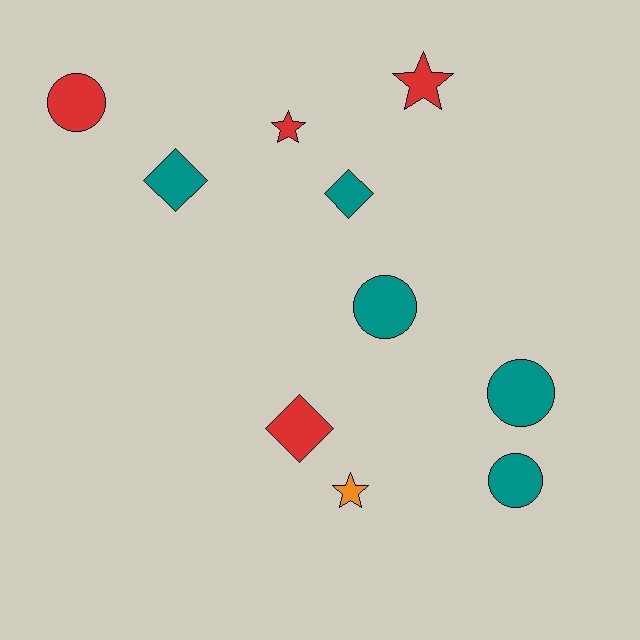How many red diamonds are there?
There is 1 red diamond.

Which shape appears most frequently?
Circle, with 4 objects.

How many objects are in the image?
There are 10 objects.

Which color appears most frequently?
Teal, with 5 objects.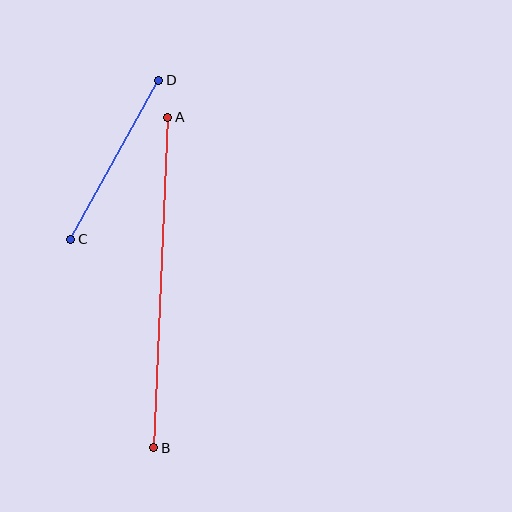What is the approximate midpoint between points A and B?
The midpoint is at approximately (161, 283) pixels.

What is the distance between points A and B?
The distance is approximately 331 pixels.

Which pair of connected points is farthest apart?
Points A and B are farthest apart.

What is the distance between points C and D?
The distance is approximately 182 pixels.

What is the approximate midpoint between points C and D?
The midpoint is at approximately (115, 160) pixels.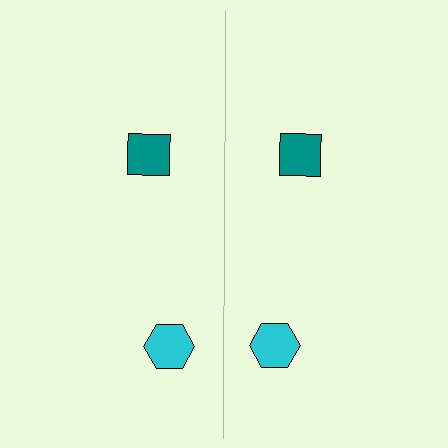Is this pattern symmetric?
Yes, this pattern has bilateral (reflection) symmetry.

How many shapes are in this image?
There are 4 shapes in this image.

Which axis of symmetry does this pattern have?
The pattern has a vertical axis of symmetry running through the center of the image.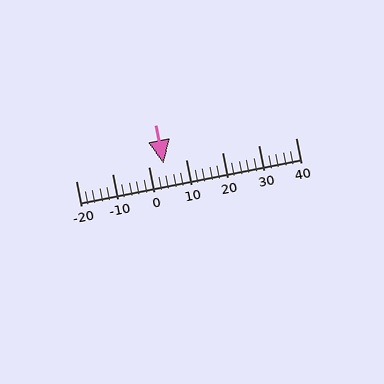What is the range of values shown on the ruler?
The ruler shows values from -20 to 40.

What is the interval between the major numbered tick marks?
The major tick marks are spaced 10 units apart.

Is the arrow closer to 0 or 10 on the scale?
The arrow is closer to 0.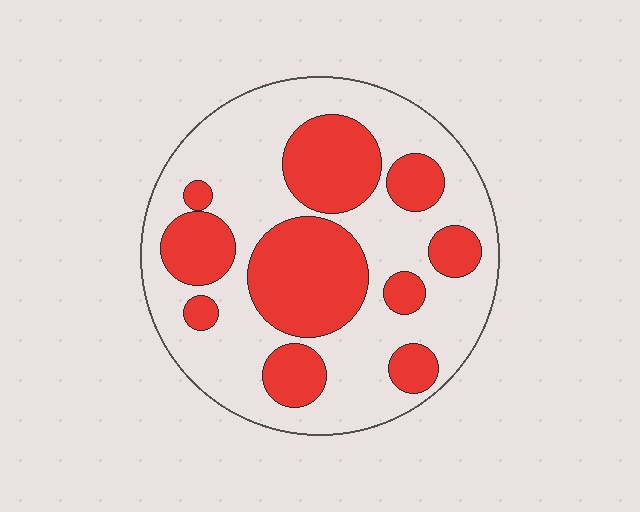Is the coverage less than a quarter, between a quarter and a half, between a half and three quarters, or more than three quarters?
Between a quarter and a half.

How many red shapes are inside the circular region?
10.